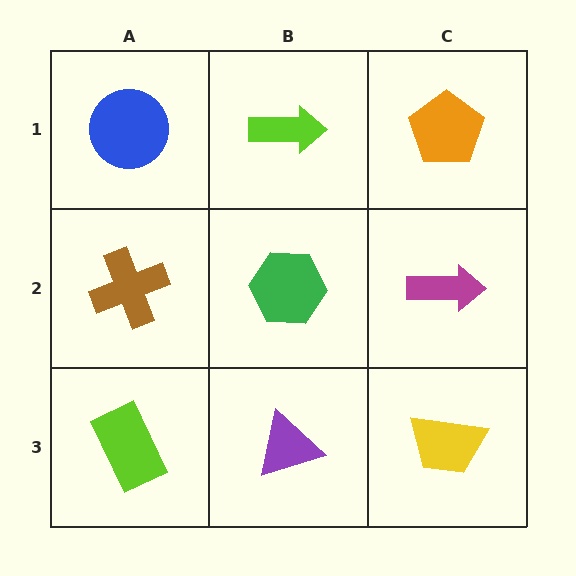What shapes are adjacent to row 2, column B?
A lime arrow (row 1, column B), a purple triangle (row 3, column B), a brown cross (row 2, column A), a magenta arrow (row 2, column C).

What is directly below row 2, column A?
A lime rectangle.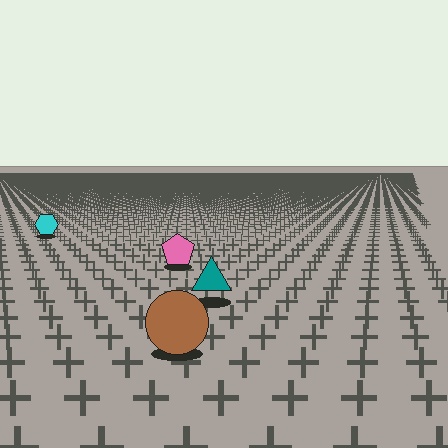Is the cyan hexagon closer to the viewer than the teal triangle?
No. The teal triangle is closer — you can tell from the texture gradient: the ground texture is coarser near it.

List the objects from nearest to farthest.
From nearest to farthest: the brown circle, the teal triangle, the pink pentagon, the cyan hexagon.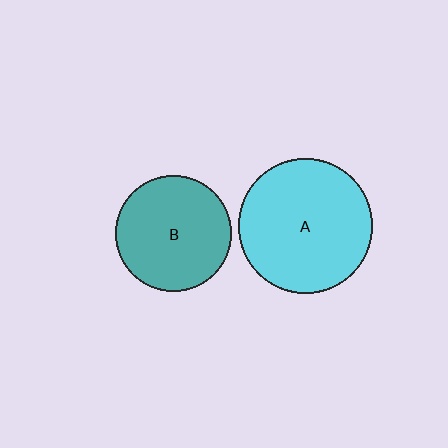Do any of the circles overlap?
No, none of the circles overlap.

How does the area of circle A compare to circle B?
Approximately 1.3 times.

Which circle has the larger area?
Circle A (cyan).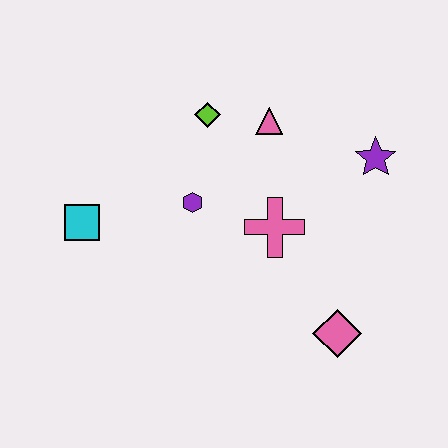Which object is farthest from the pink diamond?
The cyan square is farthest from the pink diamond.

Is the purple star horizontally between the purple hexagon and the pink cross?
No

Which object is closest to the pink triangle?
The lime diamond is closest to the pink triangle.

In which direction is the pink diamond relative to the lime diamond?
The pink diamond is below the lime diamond.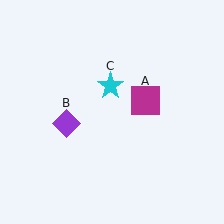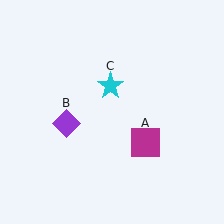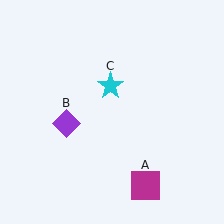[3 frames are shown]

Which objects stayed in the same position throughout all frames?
Purple diamond (object B) and cyan star (object C) remained stationary.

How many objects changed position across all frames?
1 object changed position: magenta square (object A).